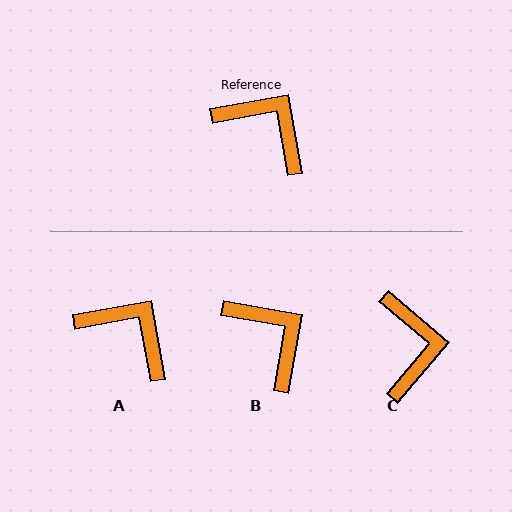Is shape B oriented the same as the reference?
No, it is off by about 20 degrees.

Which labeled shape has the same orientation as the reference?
A.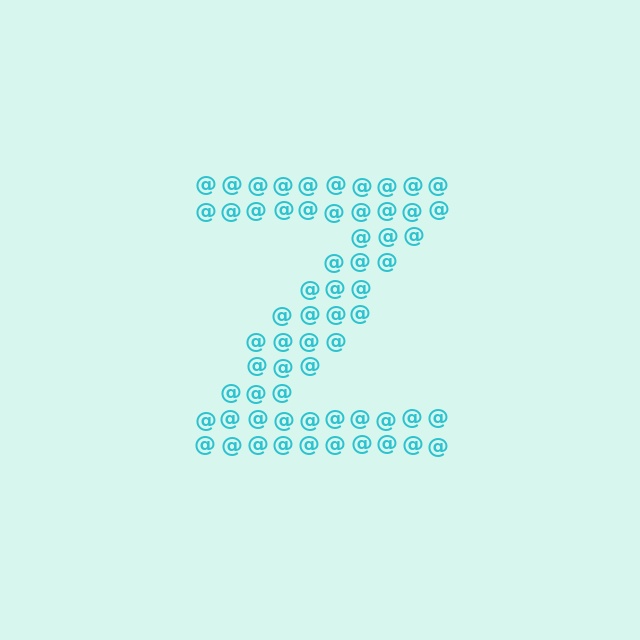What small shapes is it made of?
It is made of small at signs.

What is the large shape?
The large shape is the letter Z.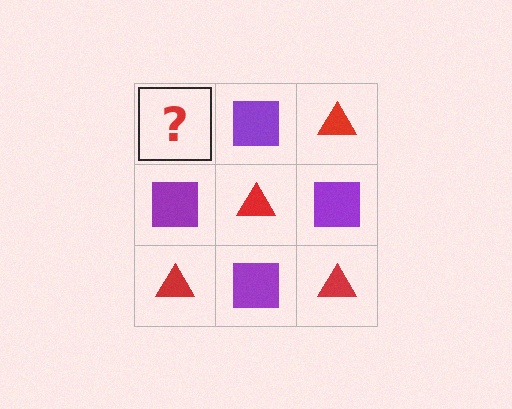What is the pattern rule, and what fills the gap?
The rule is that it alternates red triangle and purple square in a checkerboard pattern. The gap should be filled with a red triangle.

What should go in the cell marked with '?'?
The missing cell should contain a red triangle.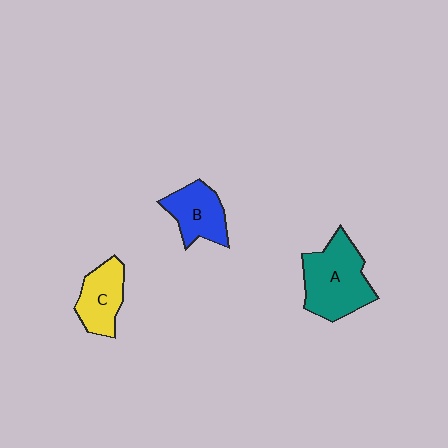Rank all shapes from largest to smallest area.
From largest to smallest: A (teal), B (blue), C (yellow).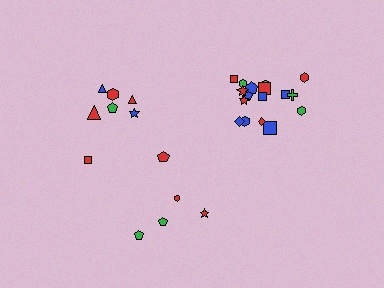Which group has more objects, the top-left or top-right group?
The top-right group.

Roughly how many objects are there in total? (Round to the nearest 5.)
Roughly 30 objects in total.